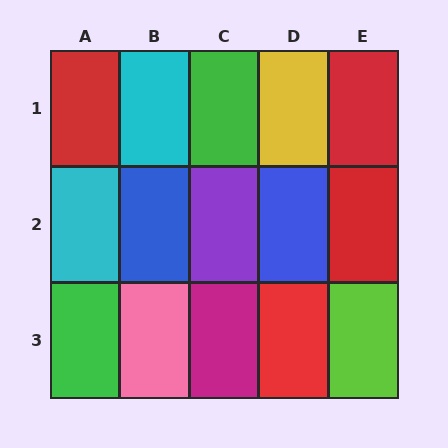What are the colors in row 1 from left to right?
Red, cyan, green, yellow, red.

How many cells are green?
2 cells are green.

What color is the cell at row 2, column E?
Red.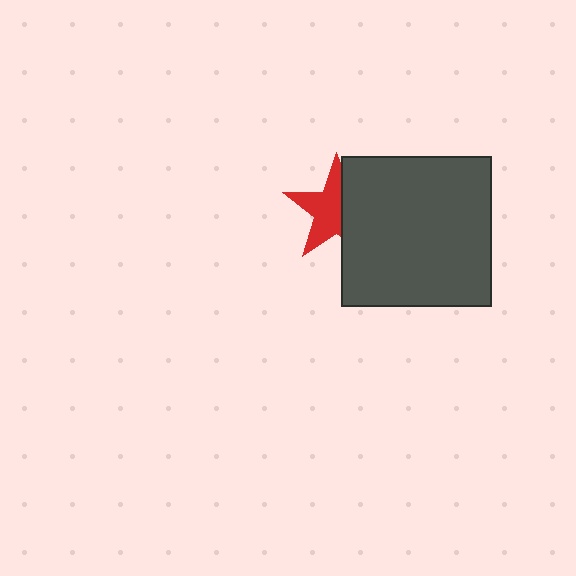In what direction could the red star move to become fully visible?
The red star could move left. That would shift it out from behind the dark gray square entirely.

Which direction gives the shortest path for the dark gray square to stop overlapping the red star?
Moving right gives the shortest separation.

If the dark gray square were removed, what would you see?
You would see the complete red star.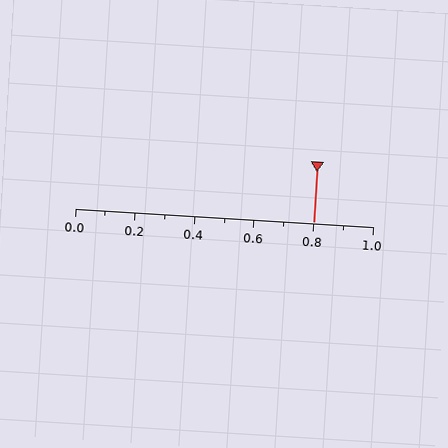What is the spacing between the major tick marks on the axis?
The major ticks are spaced 0.2 apart.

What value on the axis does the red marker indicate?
The marker indicates approximately 0.8.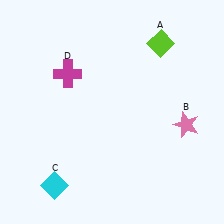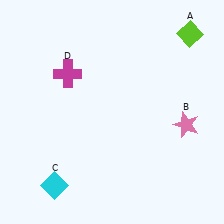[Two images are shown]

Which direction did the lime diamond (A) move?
The lime diamond (A) moved right.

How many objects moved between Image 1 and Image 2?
1 object moved between the two images.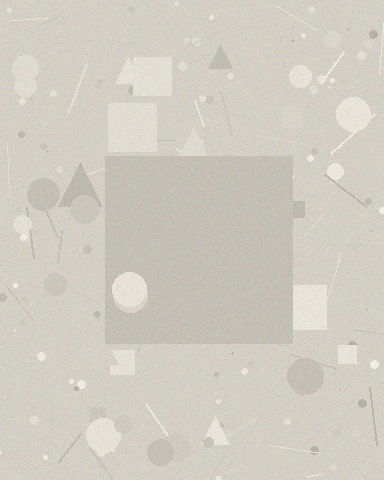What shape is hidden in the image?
A square is hidden in the image.